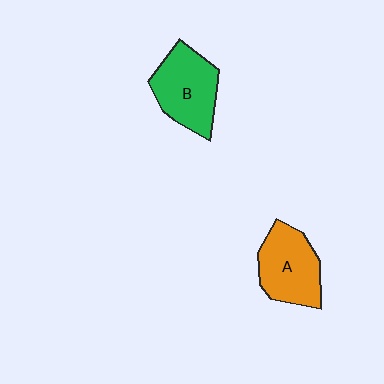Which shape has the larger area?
Shape B (green).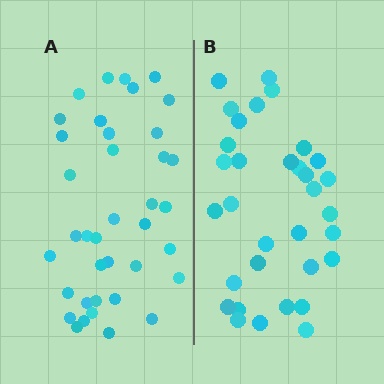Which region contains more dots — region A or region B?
Region A (the left region) has more dots.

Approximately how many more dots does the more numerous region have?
Region A has about 5 more dots than region B.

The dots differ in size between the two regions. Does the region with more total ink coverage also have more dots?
No. Region B has more total ink coverage because its dots are larger, but region A actually contains more individual dots. Total area can be misleading — the number of items is what matters here.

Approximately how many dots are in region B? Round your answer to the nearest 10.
About 30 dots. (The exact count is 33, which rounds to 30.)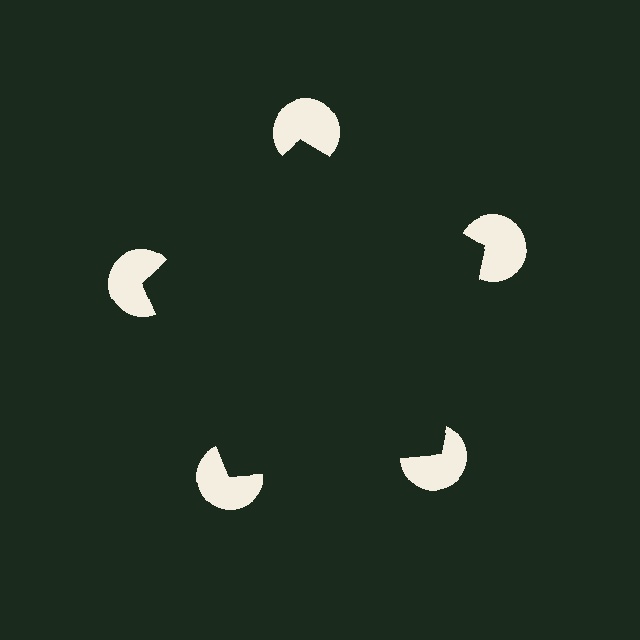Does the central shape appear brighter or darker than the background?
It typically appears slightly darker than the background, even though no actual brightness change is drawn.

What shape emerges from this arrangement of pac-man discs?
An illusory pentagon — its edges are inferred from the aligned wedge cuts in the pac-man discs, not physically drawn.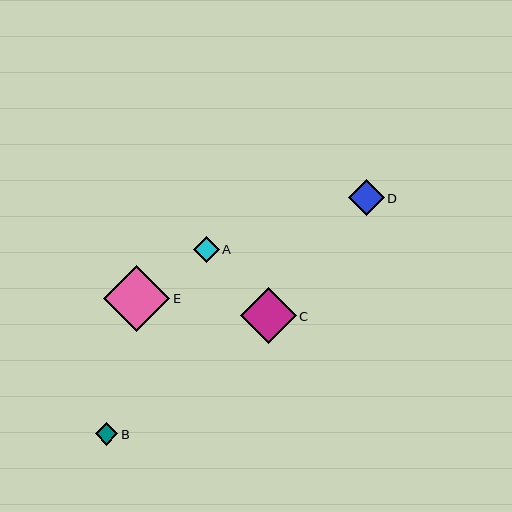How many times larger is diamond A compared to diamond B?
Diamond A is approximately 1.1 times the size of diamond B.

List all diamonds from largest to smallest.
From largest to smallest: E, C, D, A, B.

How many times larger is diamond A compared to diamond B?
Diamond A is approximately 1.1 times the size of diamond B.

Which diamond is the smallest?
Diamond B is the smallest with a size of approximately 22 pixels.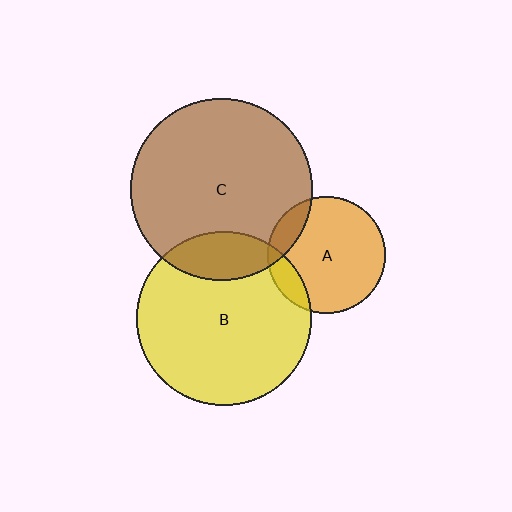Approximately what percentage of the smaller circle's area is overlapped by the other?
Approximately 15%.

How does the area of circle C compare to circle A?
Approximately 2.4 times.